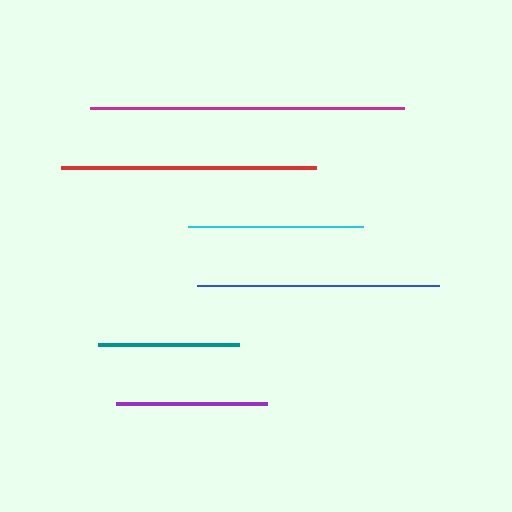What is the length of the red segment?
The red segment is approximately 255 pixels long.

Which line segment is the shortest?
The teal line is the shortest at approximately 141 pixels.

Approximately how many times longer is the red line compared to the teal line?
The red line is approximately 1.8 times the length of the teal line.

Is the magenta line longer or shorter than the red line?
The magenta line is longer than the red line.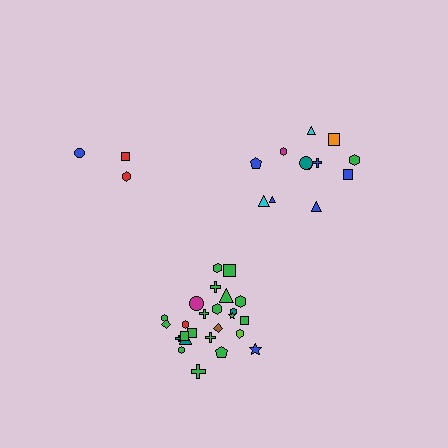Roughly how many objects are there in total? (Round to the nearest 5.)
Roughly 40 objects in total.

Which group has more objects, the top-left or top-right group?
The top-right group.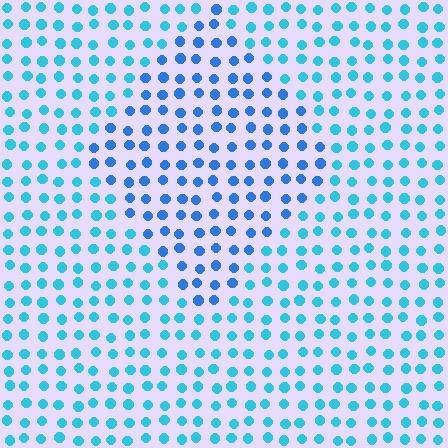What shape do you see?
I see a diamond.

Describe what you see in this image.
The image is filled with small cyan elements in a uniform arrangement. A diamond-shaped region is visible where the elements are tinted to a slightly different hue, forming a subtle color boundary.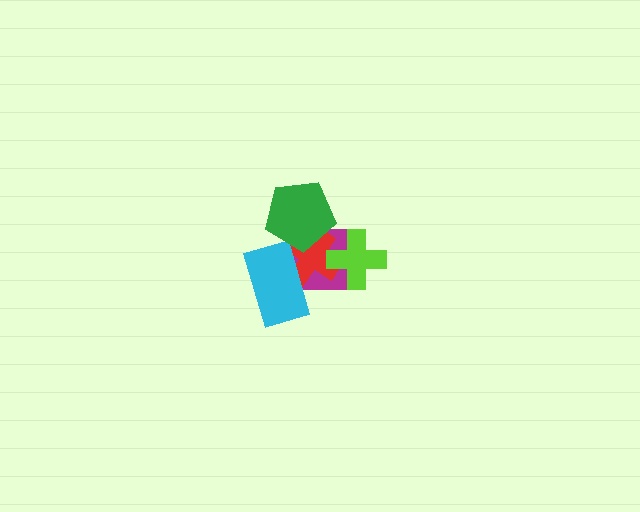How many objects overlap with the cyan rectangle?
2 objects overlap with the cyan rectangle.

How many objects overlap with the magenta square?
4 objects overlap with the magenta square.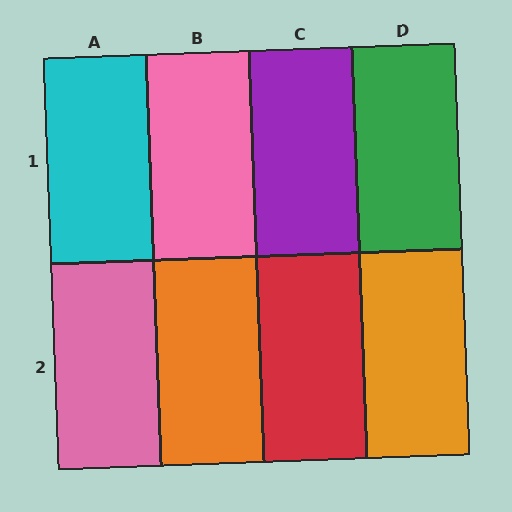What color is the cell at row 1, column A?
Cyan.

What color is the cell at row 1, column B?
Pink.